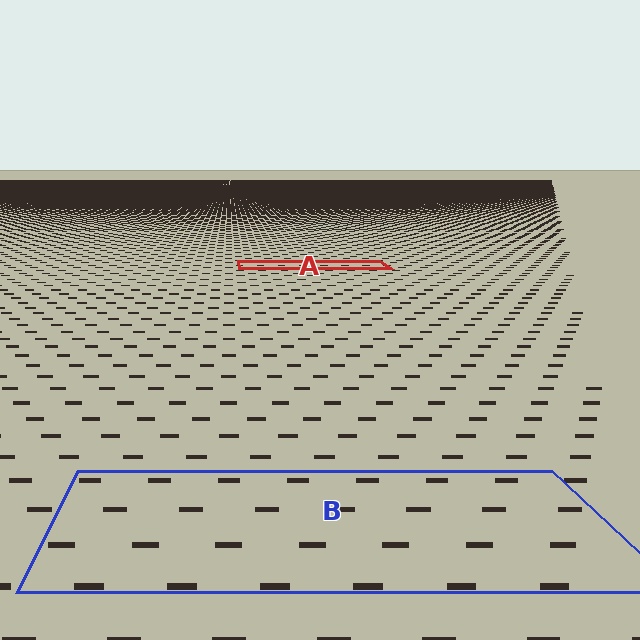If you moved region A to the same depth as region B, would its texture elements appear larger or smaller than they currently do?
They would appear larger. At a closer depth, the same texture elements are projected at a bigger on-screen size.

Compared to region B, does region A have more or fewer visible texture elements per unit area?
Region A has more texture elements per unit area — they are packed more densely because it is farther away.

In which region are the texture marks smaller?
The texture marks are smaller in region A, because it is farther away.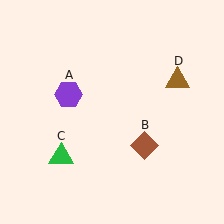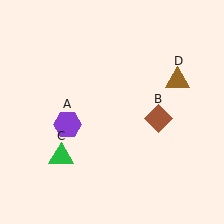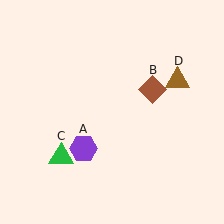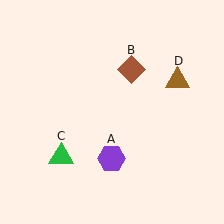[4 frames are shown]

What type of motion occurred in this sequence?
The purple hexagon (object A), brown diamond (object B) rotated counterclockwise around the center of the scene.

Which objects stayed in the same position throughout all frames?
Green triangle (object C) and brown triangle (object D) remained stationary.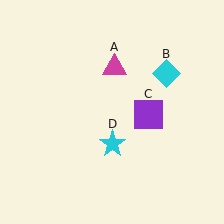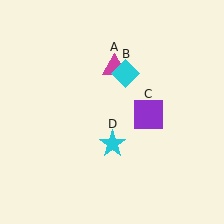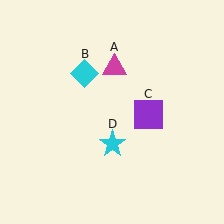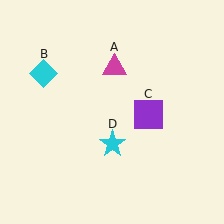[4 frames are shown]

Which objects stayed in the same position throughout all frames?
Magenta triangle (object A) and purple square (object C) and cyan star (object D) remained stationary.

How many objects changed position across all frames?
1 object changed position: cyan diamond (object B).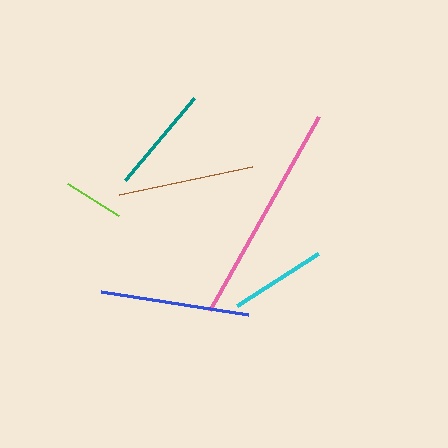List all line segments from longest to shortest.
From longest to shortest: pink, blue, brown, teal, cyan, lime.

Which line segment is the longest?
The pink line is the longest at approximately 223 pixels.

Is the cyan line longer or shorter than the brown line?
The brown line is longer than the cyan line.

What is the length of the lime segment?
The lime segment is approximately 60 pixels long.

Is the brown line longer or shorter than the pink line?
The pink line is longer than the brown line.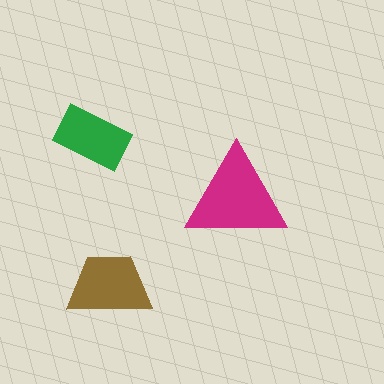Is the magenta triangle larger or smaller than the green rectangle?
Larger.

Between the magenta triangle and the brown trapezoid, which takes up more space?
The magenta triangle.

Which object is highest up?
The green rectangle is topmost.